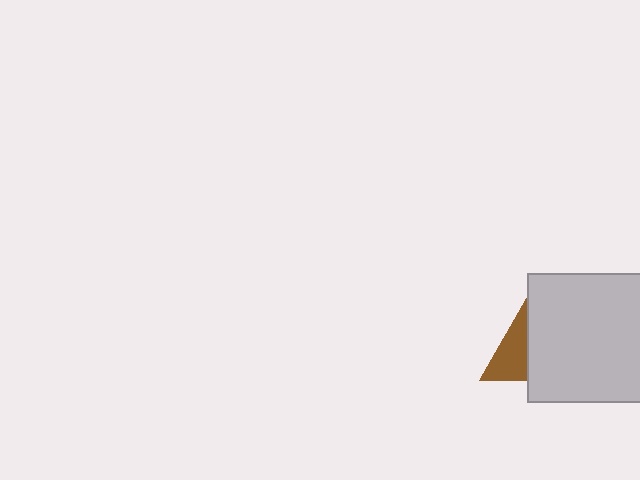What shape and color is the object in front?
The object in front is a light gray square.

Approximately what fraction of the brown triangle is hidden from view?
Roughly 56% of the brown triangle is hidden behind the light gray square.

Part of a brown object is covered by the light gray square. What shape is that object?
It is a triangle.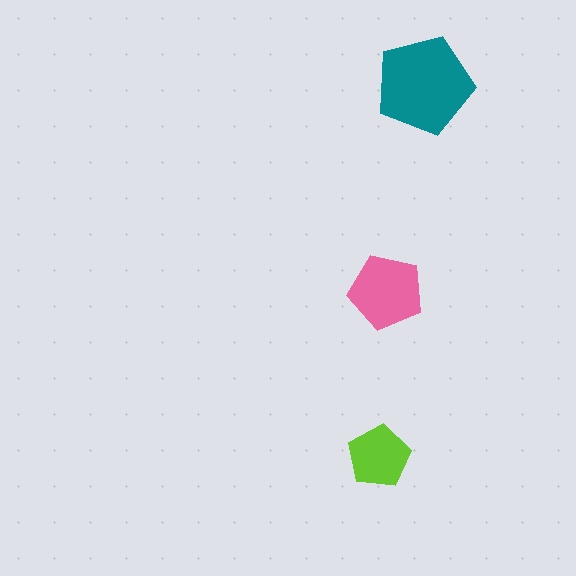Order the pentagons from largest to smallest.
the teal one, the pink one, the lime one.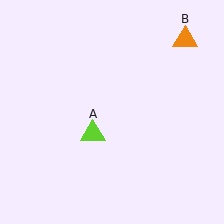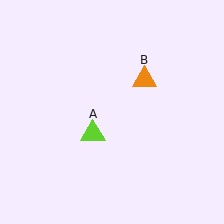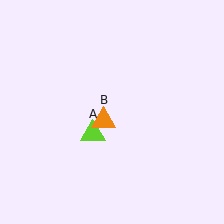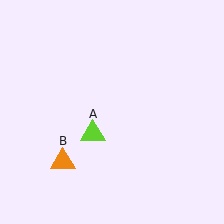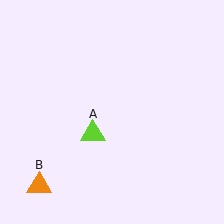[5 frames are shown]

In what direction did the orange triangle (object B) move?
The orange triangle (object B) moved down and to the left.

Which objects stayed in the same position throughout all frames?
Lime triangle (object A) remained stationary.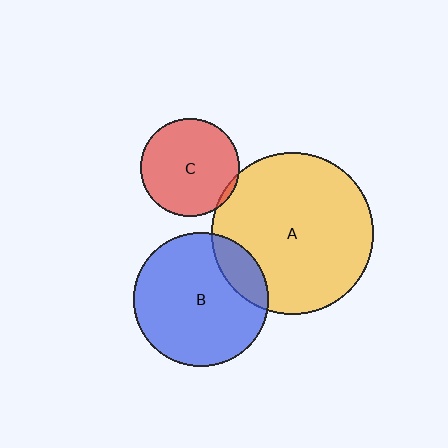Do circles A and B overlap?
Yes.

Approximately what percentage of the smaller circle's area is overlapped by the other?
Approximately 15%.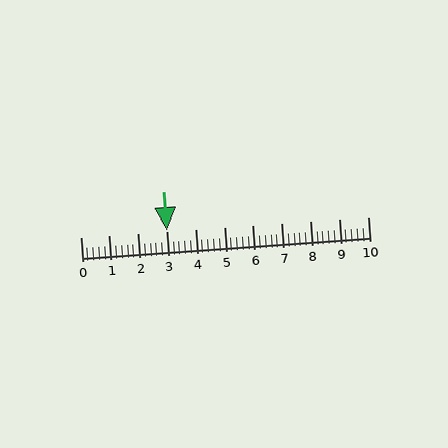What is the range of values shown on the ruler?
The ruler shows values from 0 to 10.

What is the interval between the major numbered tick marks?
The major tick marks are spaced 1 units apart.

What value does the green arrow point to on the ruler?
The green arrow points to approximately 3.0.